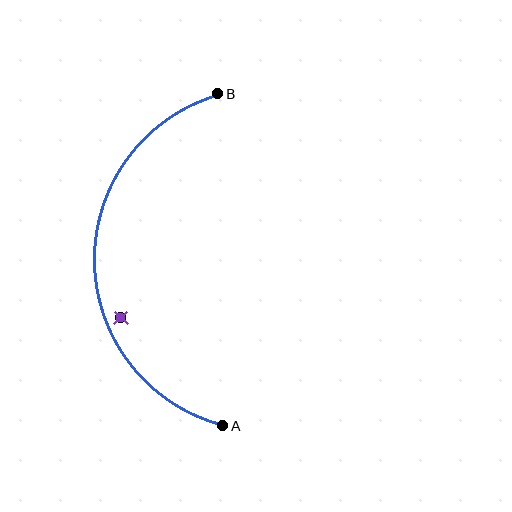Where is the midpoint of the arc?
The arc midpoint is the point on the curve farthest from the straight line joining A and B. It sits to the left of that line.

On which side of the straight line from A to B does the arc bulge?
The arc bulges to the left of the straight line connecting A and B.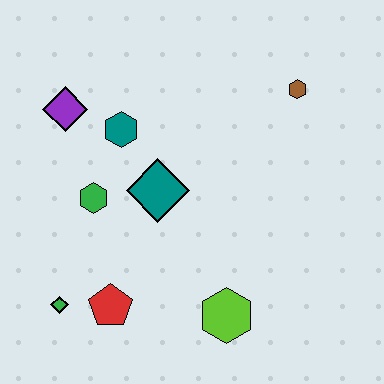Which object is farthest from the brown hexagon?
The green diamond is farthest from the brown hexagon.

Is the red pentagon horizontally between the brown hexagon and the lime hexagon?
No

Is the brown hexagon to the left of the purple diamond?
No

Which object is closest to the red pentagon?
The green diamond is closest to the red pentagon.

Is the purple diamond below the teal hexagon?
No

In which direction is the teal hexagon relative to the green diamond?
The teal hexagon is above the green diamond.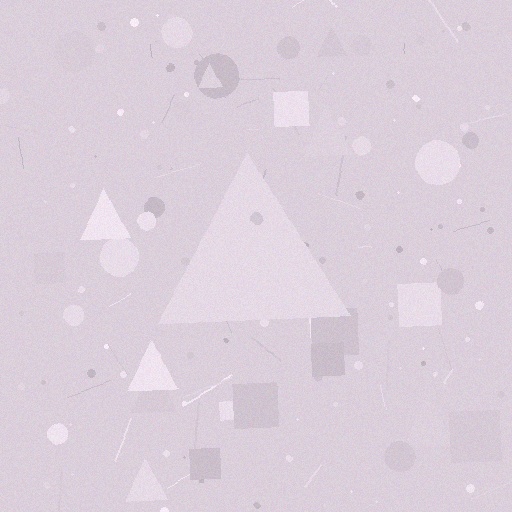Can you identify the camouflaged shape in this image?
The camouflaged shape is a triangle.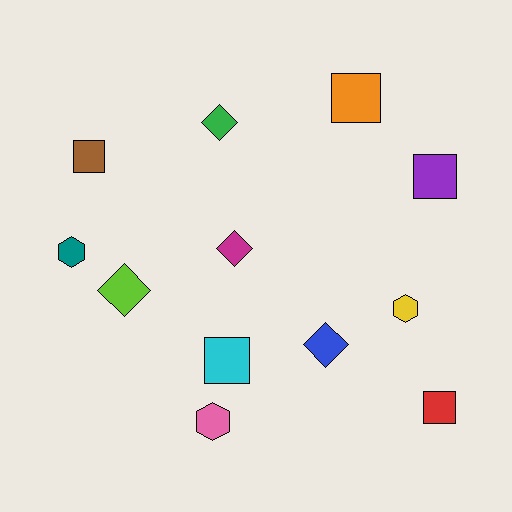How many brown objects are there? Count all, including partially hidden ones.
There is 1 brown object.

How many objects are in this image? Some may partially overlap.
There are 12 objects.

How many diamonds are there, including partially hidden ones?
There are 4 diamonds.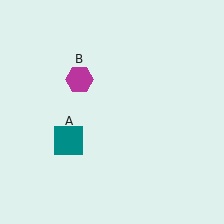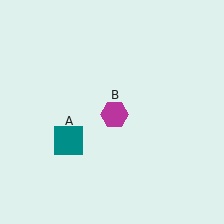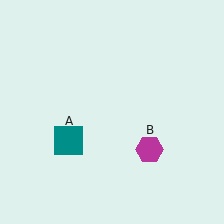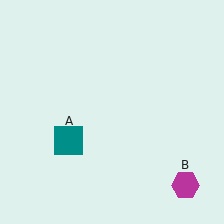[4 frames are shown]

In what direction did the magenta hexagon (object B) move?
The magenta hexagon (object B) moved down and to the right.